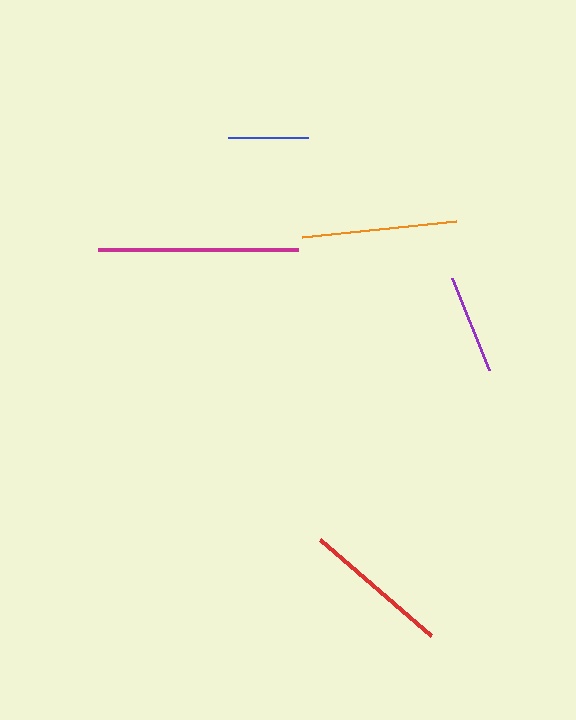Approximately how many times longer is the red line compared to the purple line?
The red line is approximately 1.5 times the length of the purple line.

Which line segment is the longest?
The magenta line is the longest at approximately 200 pixels.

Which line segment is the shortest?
The blue line is the shortest at approximately 80 pixels.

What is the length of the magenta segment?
The magenta segment is approximately 200 pixels long.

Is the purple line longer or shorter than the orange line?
The orange line is longer than the purple line.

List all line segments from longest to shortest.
From longest to shortest: magenta, orange, red, purple, blue.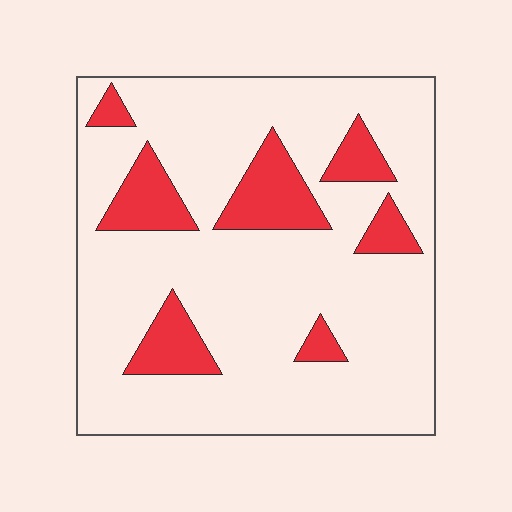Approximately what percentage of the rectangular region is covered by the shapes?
Approximately 20%.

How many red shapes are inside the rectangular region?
7.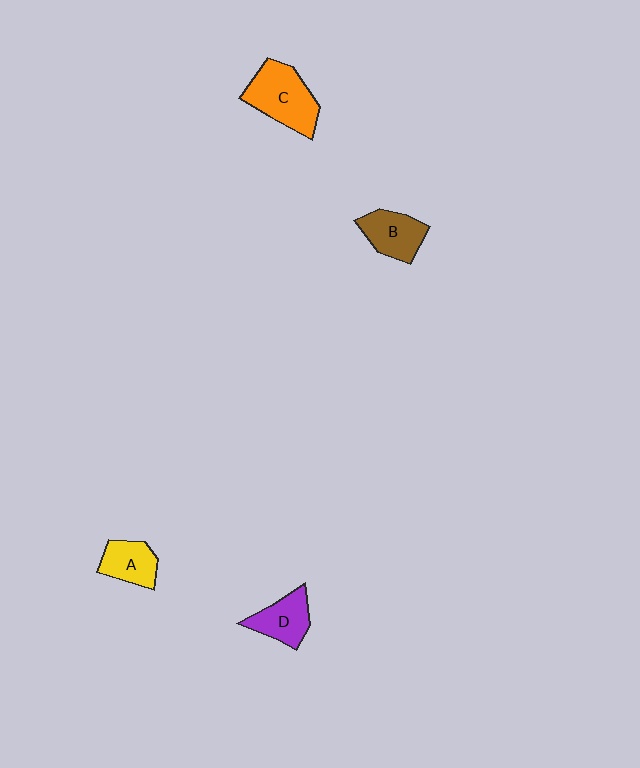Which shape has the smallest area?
Shape A (yellow).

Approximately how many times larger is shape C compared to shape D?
Approximately 1.5 times.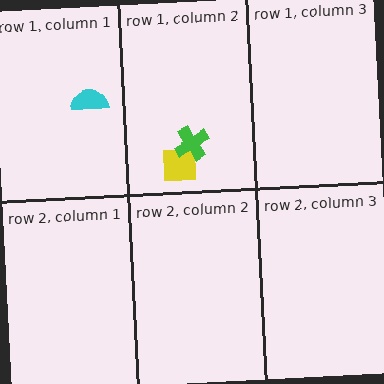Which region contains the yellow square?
The row 1, column 2 region.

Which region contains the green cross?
The row 1, column 2 region.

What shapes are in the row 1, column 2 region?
The yellow square, the green cross.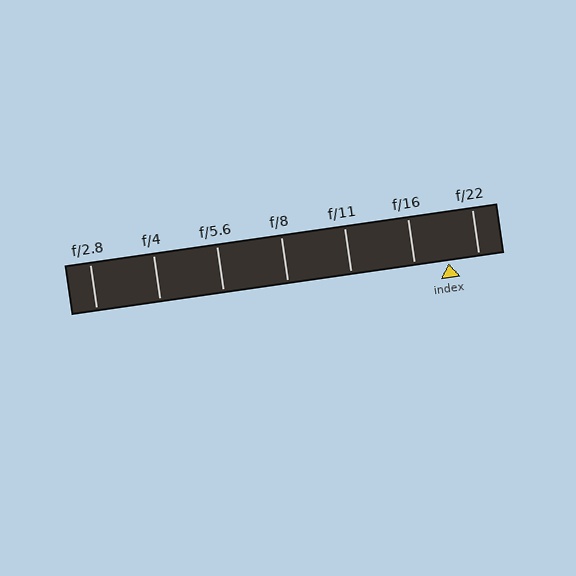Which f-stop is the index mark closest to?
The index mark is closest to f/22.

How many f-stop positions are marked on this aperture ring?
There are 7 f-stop positions marked.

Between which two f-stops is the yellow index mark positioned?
The index mark is between f/16 and f/22.